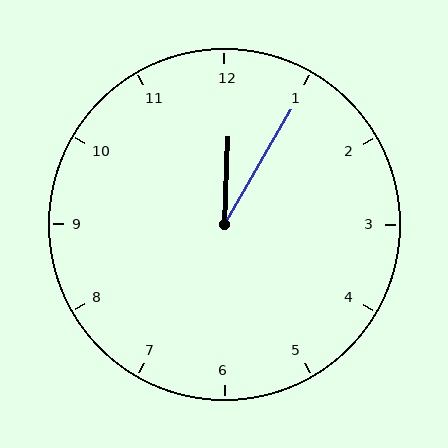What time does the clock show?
12:05.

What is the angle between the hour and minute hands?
Approximately 28 degrees.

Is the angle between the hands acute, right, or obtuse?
It is acute.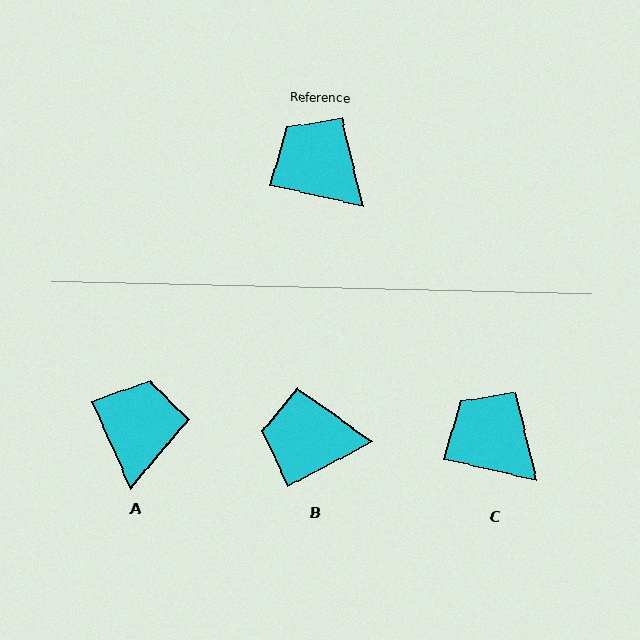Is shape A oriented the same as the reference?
No, it is off by about 54 degrees.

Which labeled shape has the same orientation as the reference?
C.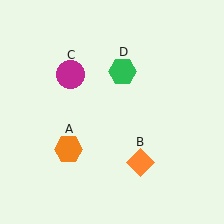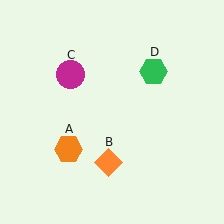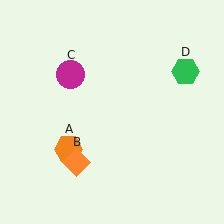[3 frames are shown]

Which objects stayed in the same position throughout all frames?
Orange hexagon (object A) and magenta circle (object C) remained stationary.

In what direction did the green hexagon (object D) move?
The green hexagon (object D) moved right.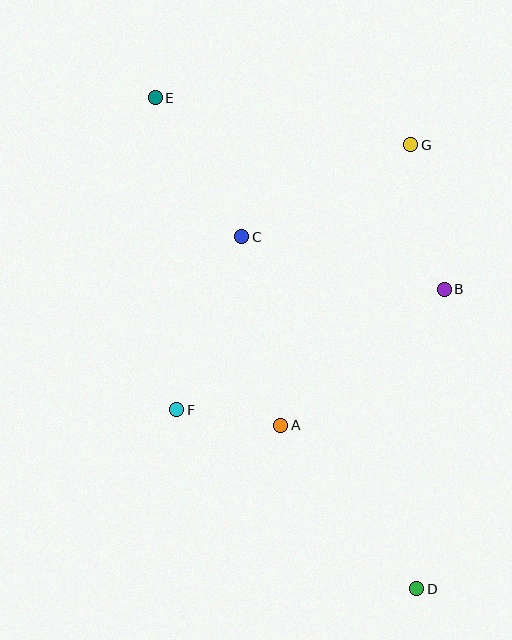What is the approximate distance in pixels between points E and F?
The distance between E and F is approximately 313 pixels.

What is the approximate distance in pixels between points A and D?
The distance between A and D is approximately 213 pixels.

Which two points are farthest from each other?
Points D and E are farthest from each other.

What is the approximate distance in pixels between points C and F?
The distance between C and F is approximately 185 pixels.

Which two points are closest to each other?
Points A and F are closest to each other.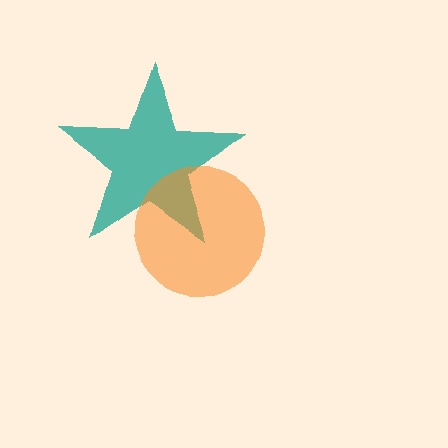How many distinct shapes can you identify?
There are 2 distinct shapes: a teal star, an orange circle.